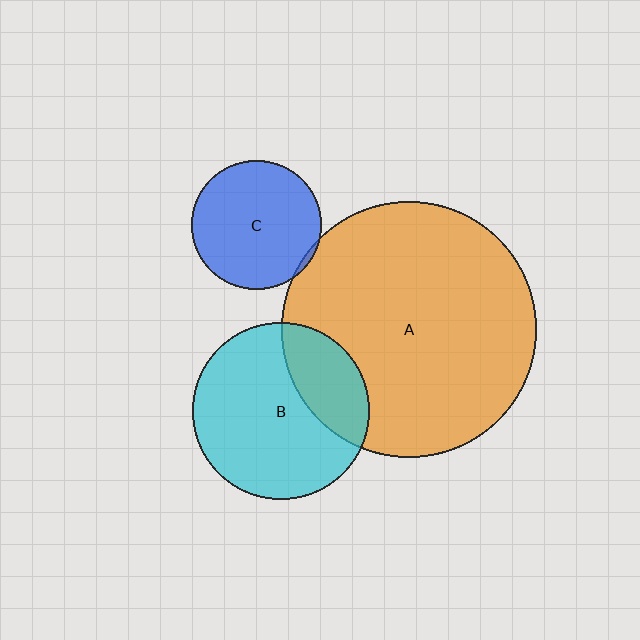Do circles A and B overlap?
Yes.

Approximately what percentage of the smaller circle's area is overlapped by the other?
Approximately 25%.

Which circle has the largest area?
Circle A (orange).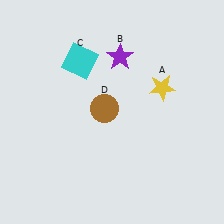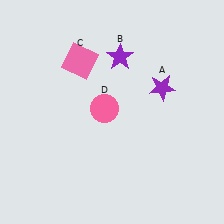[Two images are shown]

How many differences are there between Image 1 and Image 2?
There are 3 differences between the two images.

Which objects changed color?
A changed from yellow to purple. C changed from cyan to pink. D changed from brown to pink.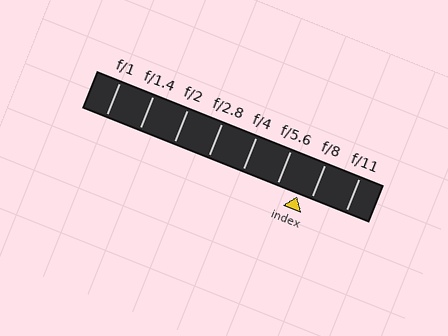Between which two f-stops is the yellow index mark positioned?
The index mark is between f/5.6 and f/8.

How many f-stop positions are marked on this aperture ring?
There are 8 f-stop positions marked.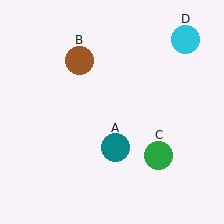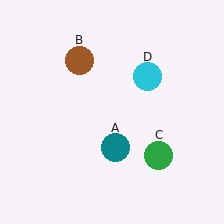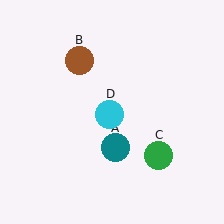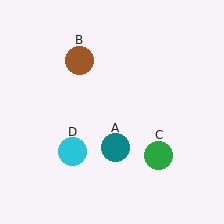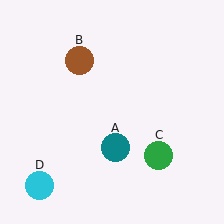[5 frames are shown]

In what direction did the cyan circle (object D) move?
The cyan circle (object D) moved down and to the left.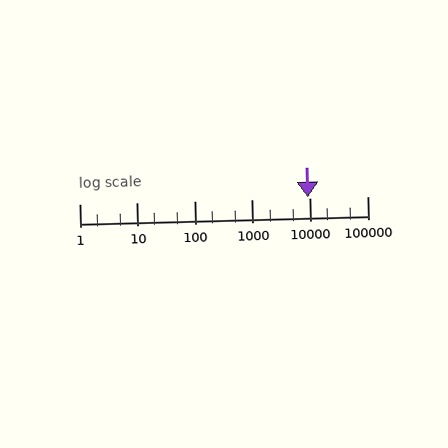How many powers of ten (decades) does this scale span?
The scale spans 5 decades, from 1 to 100000.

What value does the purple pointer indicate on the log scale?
The pointer indicates approximately 9200.